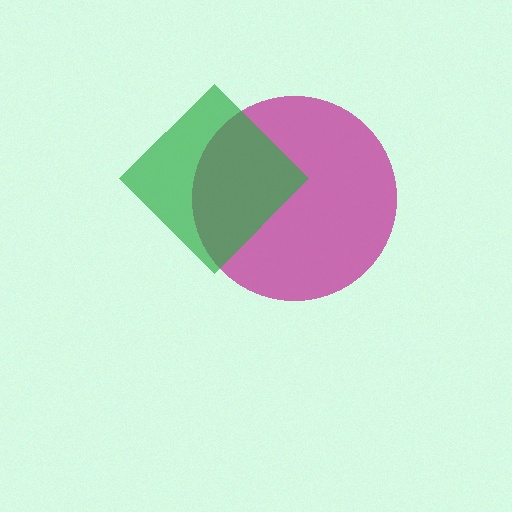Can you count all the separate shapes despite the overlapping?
Yes, there are 2 separate shapes.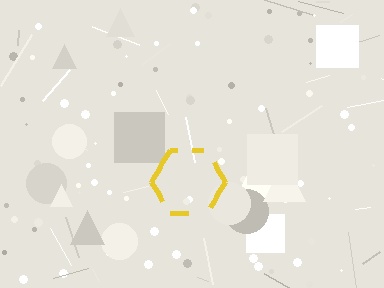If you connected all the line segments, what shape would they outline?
They would outline a hexagon.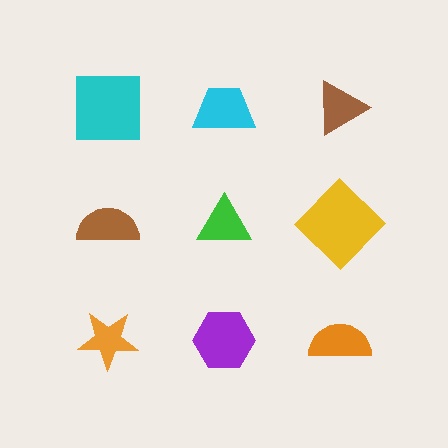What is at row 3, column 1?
An orange star.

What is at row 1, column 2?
A cyan trapezoid.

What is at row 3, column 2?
A purple hexagon.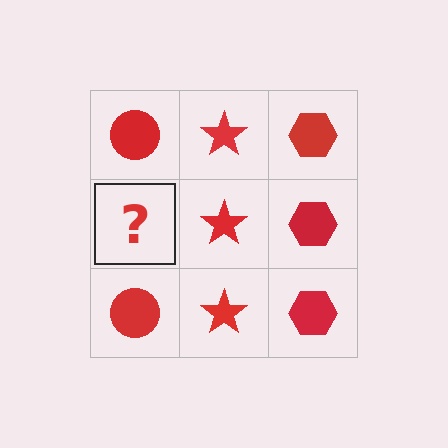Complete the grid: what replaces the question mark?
The question mark should be replaced with a red circle.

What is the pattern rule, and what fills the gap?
The rule is that each column has a consistent shape. The gap should be filled with a red circle.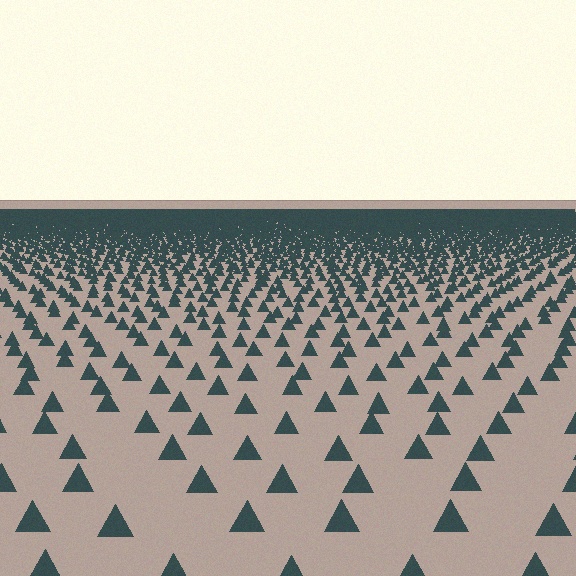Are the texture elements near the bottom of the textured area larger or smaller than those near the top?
Larger. Near the bottom, elements are closer to the viewer and appear at a bigger on-screen size.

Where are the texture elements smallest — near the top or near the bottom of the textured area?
Near the top.